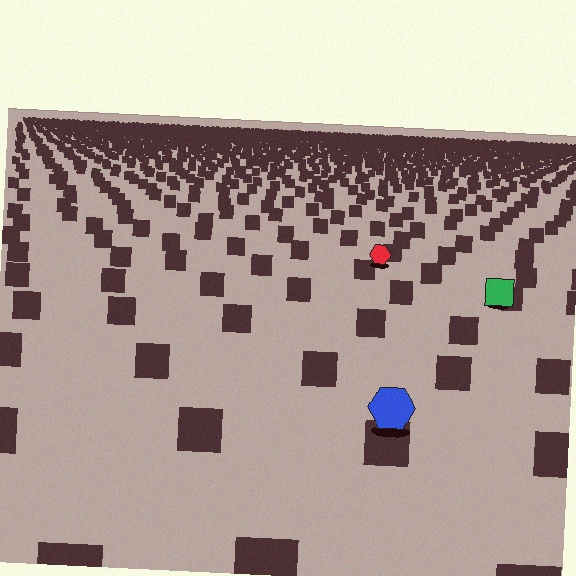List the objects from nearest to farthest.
From nearest to farthest: the blue hexagon, the green square, the red hexagon.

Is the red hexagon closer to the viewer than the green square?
No. The green square is closer — you can tell from the texture gradient: the ground texture is coarser near it.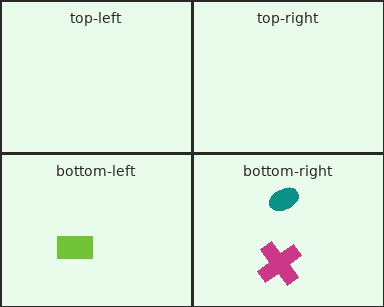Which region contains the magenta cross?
The bottom-right region.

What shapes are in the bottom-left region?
The lime rectangle.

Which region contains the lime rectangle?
The bottom-left region.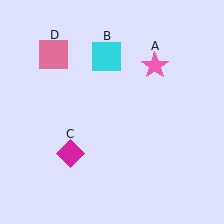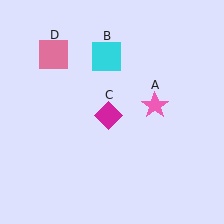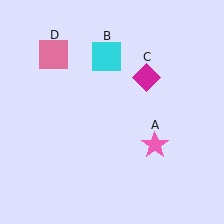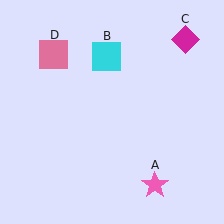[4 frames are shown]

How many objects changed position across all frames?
2 objects changed position: pink star (object A), magenta diamond (object C).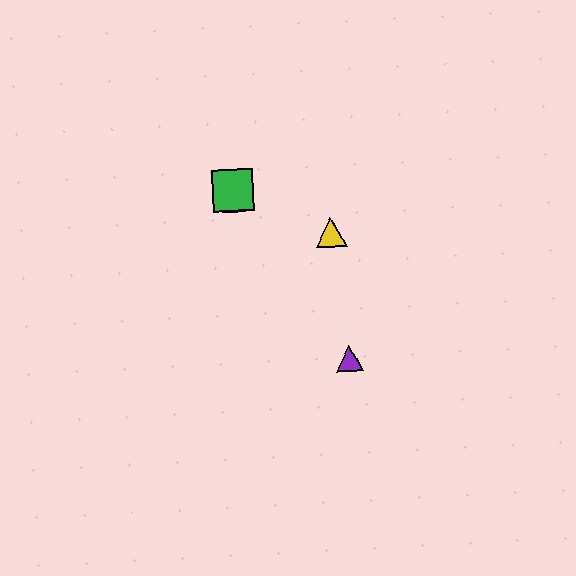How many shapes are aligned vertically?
3 shapes (the red triangle, the blue triangle, the green square) are aligned vertically.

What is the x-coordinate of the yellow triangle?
The yellow triangle is at x≈331.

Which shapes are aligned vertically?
The red triangle, the blue triangle, the green square are aligned vertically.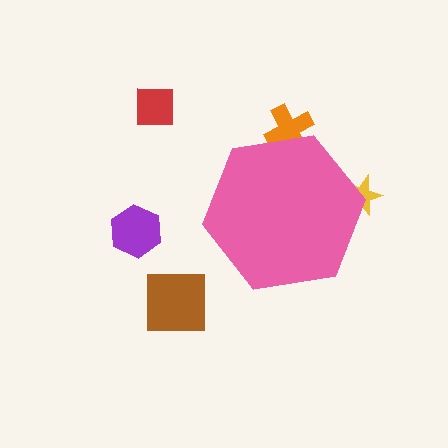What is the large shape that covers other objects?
A pink hexagon.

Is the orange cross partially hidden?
Yes, the orange cross is partially hidden behind the pink hexagon.